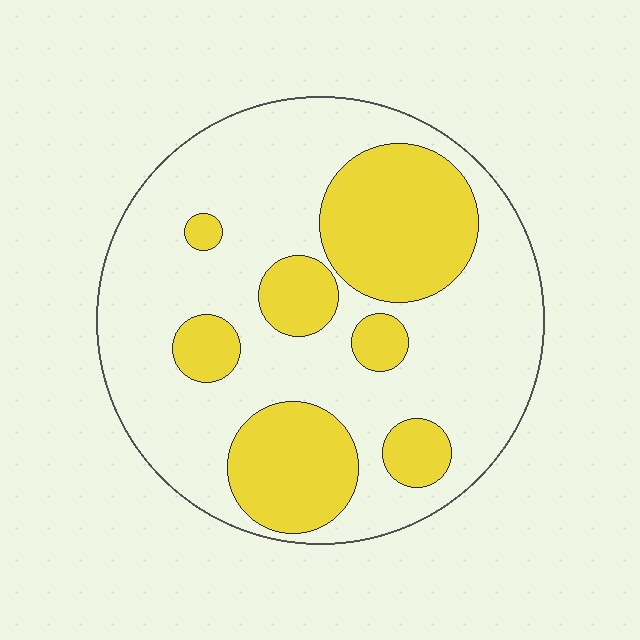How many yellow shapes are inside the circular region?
7.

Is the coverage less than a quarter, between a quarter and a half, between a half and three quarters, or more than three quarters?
Between a quarter and a half.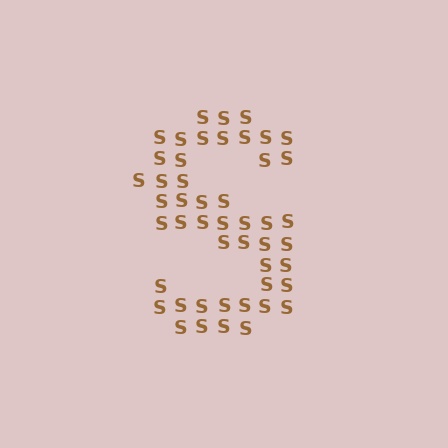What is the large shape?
The large shape is the letter S.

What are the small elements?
The small elements are letter S's.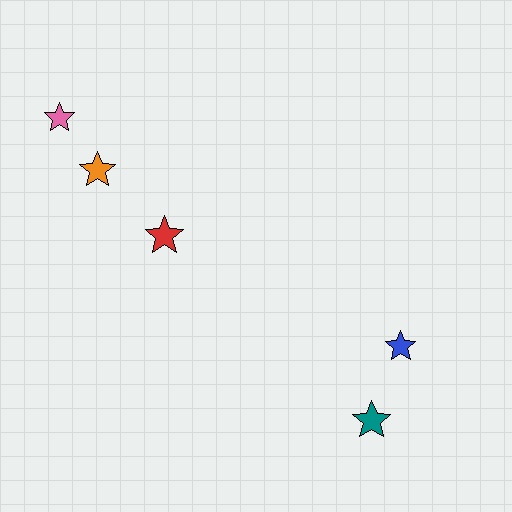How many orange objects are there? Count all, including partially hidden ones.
There is 1 orange object.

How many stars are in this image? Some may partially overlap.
There are 5 stars.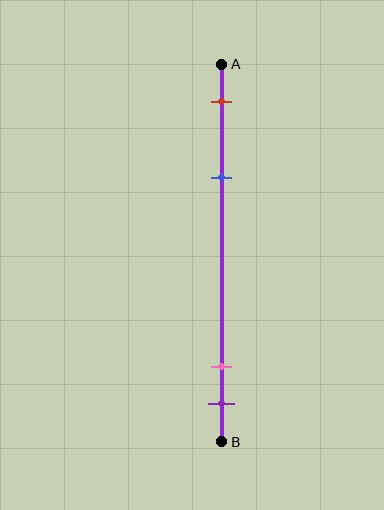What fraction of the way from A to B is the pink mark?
The pink mark is approximately 80% (0.8) of the way from A to B.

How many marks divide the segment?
There are 4 marks dividing the segment.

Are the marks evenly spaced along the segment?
No, the marks are not evenly spaced.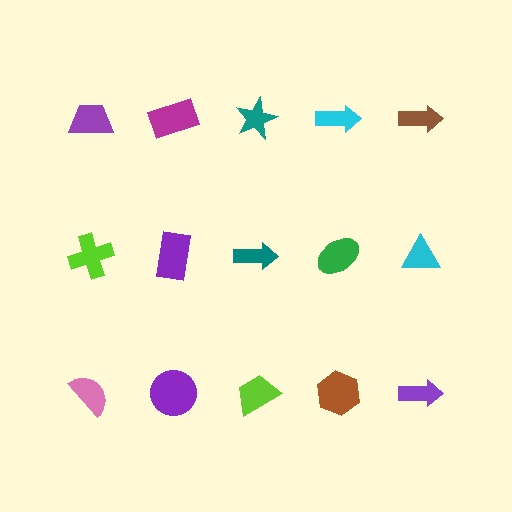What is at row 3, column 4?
A brown hexagon.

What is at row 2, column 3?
A teal arrow.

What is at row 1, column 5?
A brown arrow.